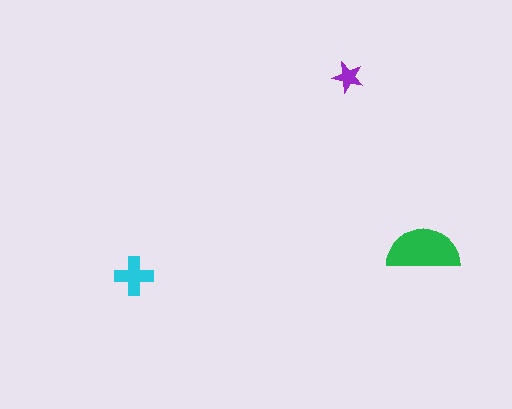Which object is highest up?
The purple star is topmost.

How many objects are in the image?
There are 3 objects in the image.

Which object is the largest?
The green semicircle.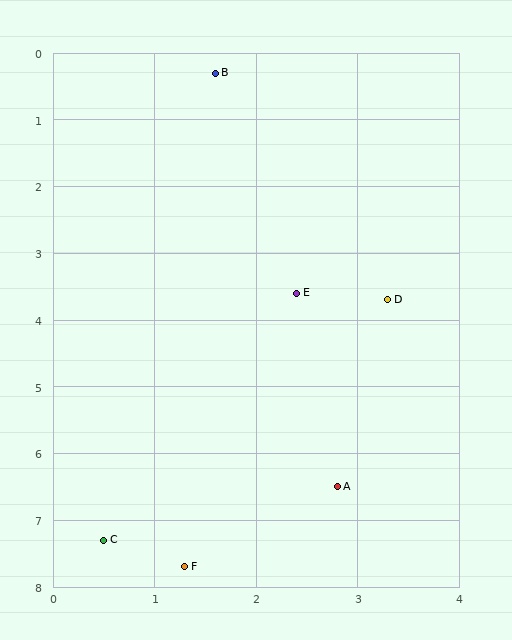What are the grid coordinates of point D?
Point D is at approximately (3.3, 3.7).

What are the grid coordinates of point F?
Point F is at approximately (1.3, 7.7).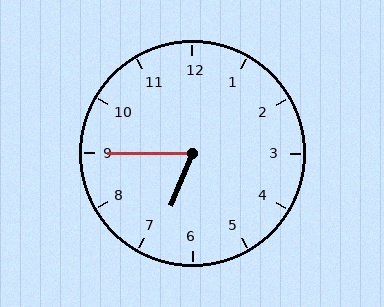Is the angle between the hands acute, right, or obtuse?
It is acute.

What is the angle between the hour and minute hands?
Approximately 68 degrees.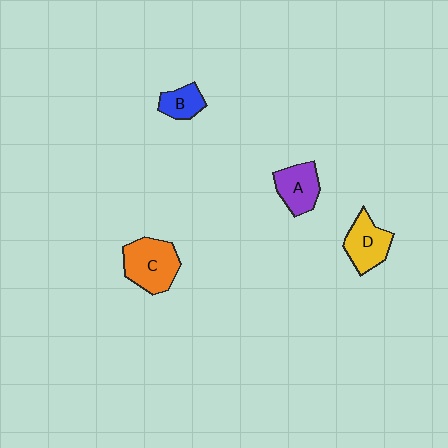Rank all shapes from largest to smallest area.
From largest to smallest: C (orange), D (yellow), A (purple), B (blue).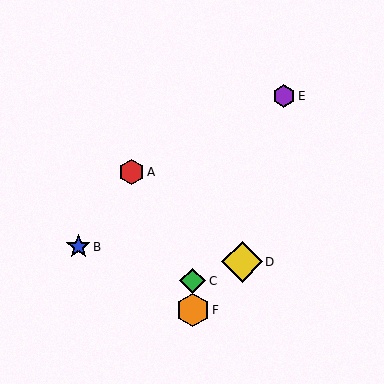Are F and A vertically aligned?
No, F is at x≈193 and A is at x≈132.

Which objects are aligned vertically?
Objects C, F are aligned vertically.